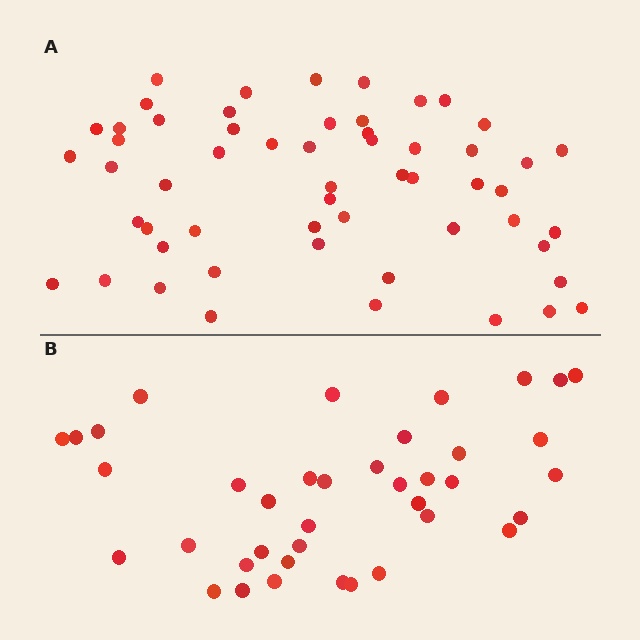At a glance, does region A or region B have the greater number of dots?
Region A (the top region) has more dots.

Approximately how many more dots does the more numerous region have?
Region A has approximately 15 more dots than region B.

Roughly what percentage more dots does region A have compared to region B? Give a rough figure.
About 45% more.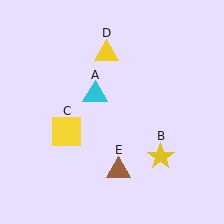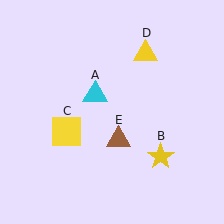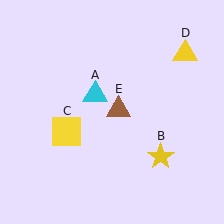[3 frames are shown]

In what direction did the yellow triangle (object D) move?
The yellow triangle (object D) moved right.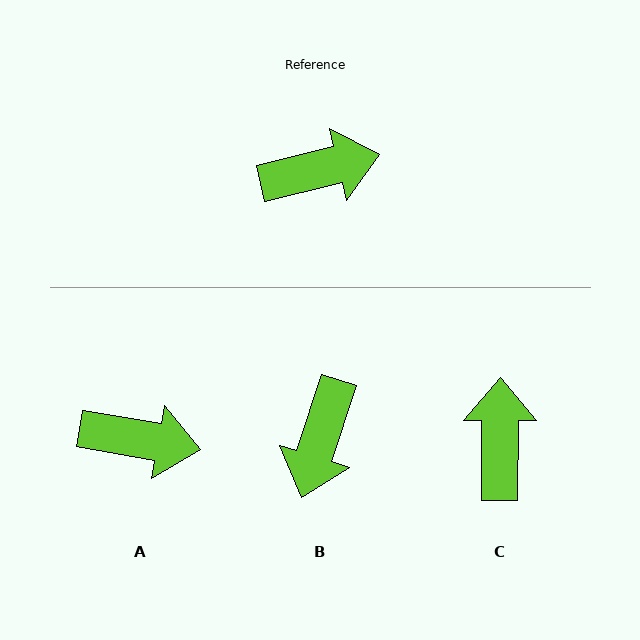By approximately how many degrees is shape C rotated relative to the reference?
Approximately 76 degrees counter-clockwise.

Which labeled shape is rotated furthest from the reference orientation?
B, about 121 degrees away.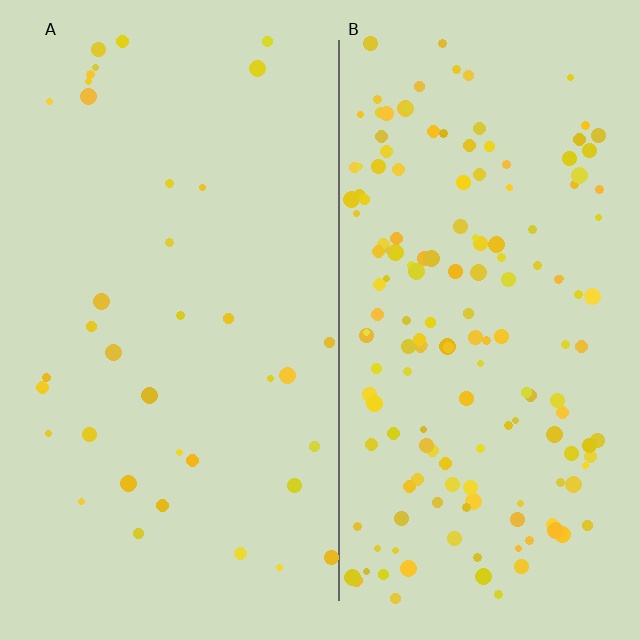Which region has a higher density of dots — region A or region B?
B (the right).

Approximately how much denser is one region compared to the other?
Approximately 4.4× — region B over region A.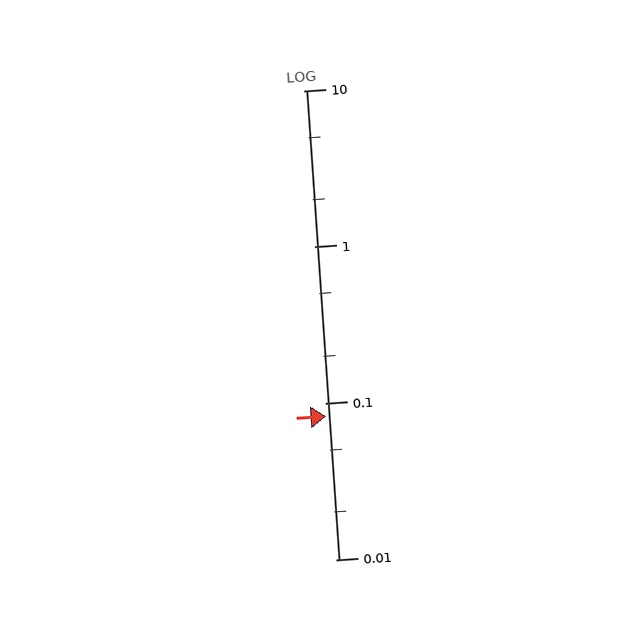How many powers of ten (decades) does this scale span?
The scale spans 3 decades, from 0.01 to 10.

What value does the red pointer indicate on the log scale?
The pointer indicates approximately 0.082.